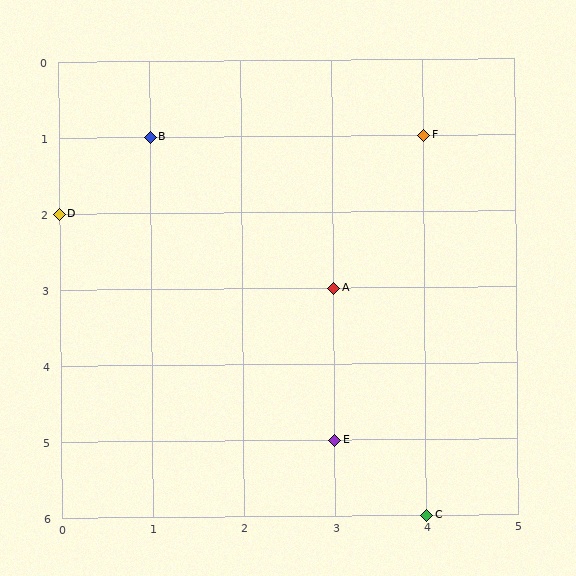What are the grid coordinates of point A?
Point A is at grid coordinates (3, 3).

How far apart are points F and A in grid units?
Points F and A are 1 column and 2 rows apart (about 2.2 grid units diagonally).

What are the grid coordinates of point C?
Point C is at grid coordinates (4, 6).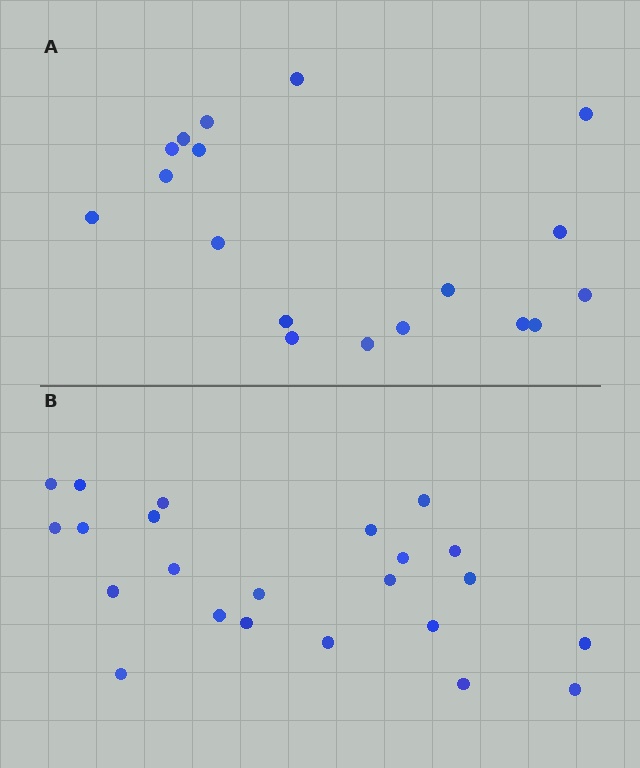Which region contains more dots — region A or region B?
Region B (the bottom region) has more dots.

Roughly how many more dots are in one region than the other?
Region B has about 5 more dots than region A.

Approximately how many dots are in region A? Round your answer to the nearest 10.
About 20 dots. (The exact count is 18, which rounds to 20.)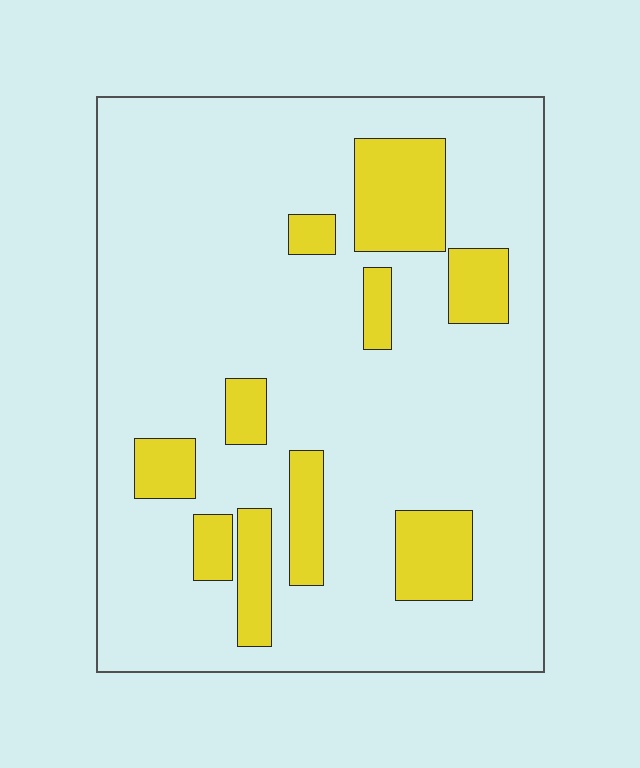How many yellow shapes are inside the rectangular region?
10.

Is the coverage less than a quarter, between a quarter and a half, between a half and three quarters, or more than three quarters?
Less than a quarter.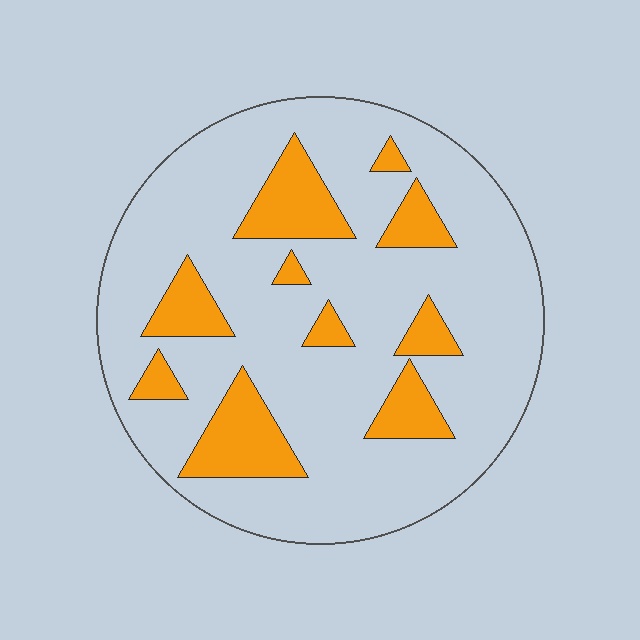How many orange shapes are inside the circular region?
10.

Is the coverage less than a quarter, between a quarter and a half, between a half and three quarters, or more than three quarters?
Less than a quarter.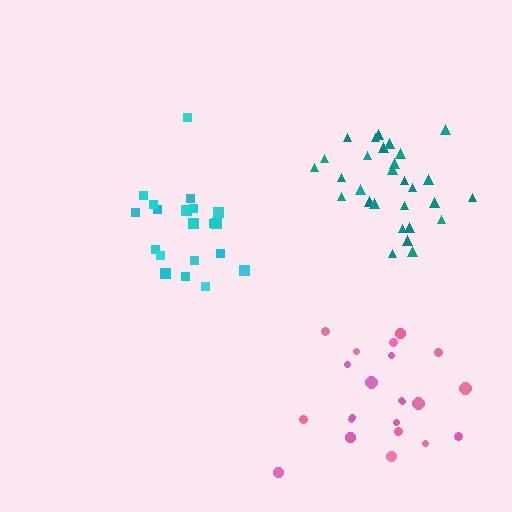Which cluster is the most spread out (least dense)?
Pink.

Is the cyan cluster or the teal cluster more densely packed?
Teal.